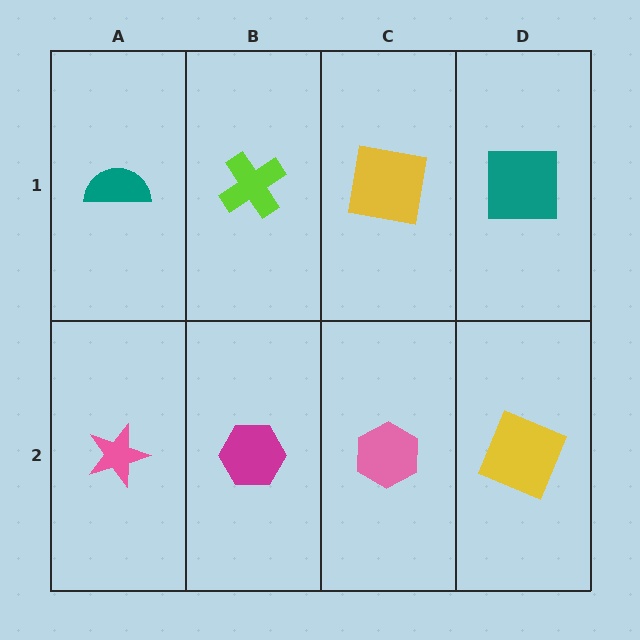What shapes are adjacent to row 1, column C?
A pink hexagon (row 2, column C), a lime cross (row 1, column B), a teal square (row 1, column D).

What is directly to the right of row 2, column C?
A yellow square.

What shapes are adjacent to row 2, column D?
A teal square (row 1, column D), a pink hexagon (row 2, column C).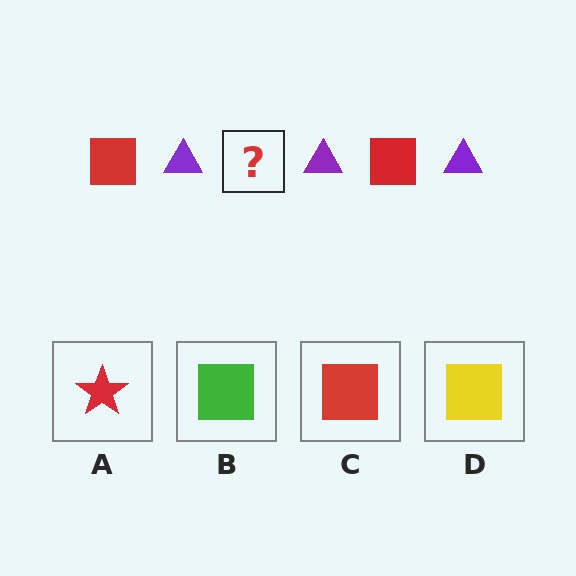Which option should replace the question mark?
Option C.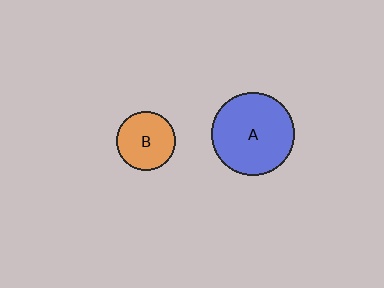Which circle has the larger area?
Circle A (blue).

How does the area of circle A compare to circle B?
Approximately 2.0 times.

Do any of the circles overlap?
No, none of the circles overlap.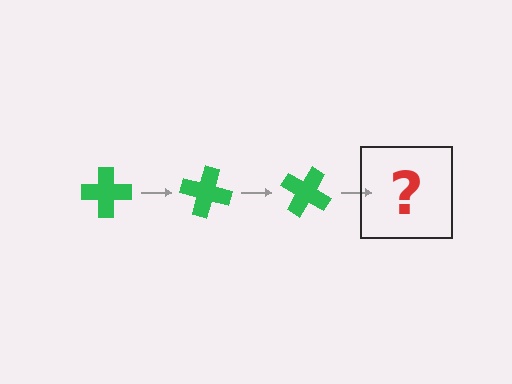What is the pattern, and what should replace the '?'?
The pattern is that the cross rotates 15 degrees each step. The '?' should be a green cross rotated 45 degrees.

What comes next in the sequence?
The next element should be a green cross rotated 45 degrees.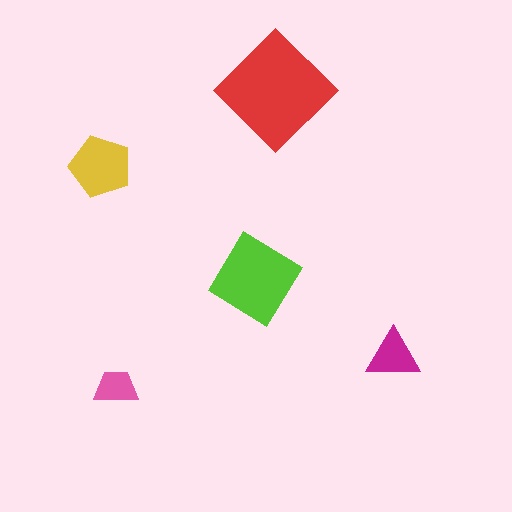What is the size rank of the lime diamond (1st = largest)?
2nd.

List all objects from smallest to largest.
The pink trapezoid, the magenta triangle, the yellow pentagon, the lime diamond, the red diamond.